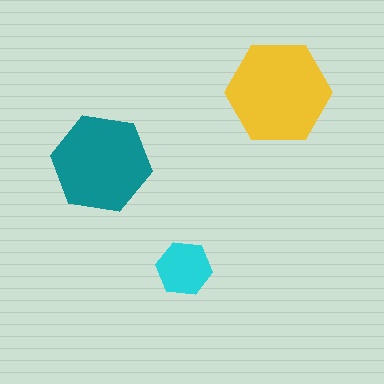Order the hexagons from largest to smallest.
the yellow one, the teal one, the cyan one.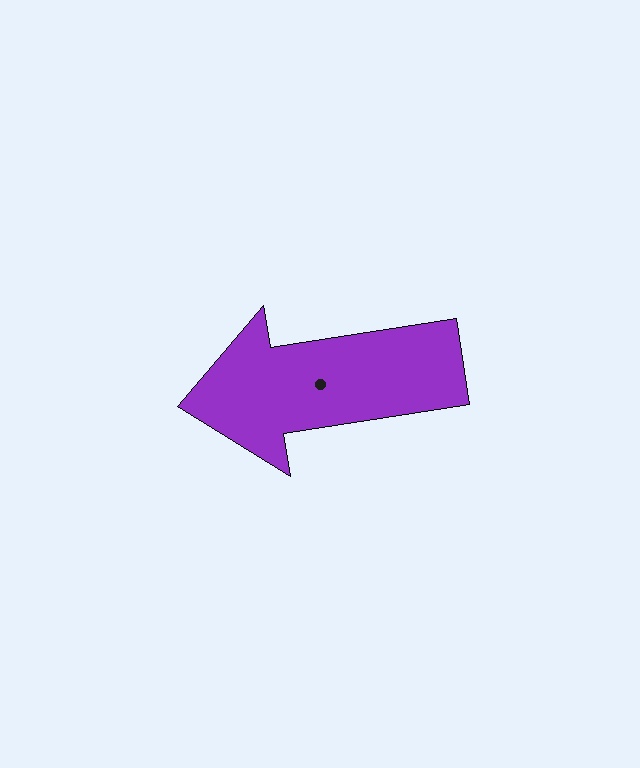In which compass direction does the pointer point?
West.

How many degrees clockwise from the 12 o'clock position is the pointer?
Approximately 261 degrees.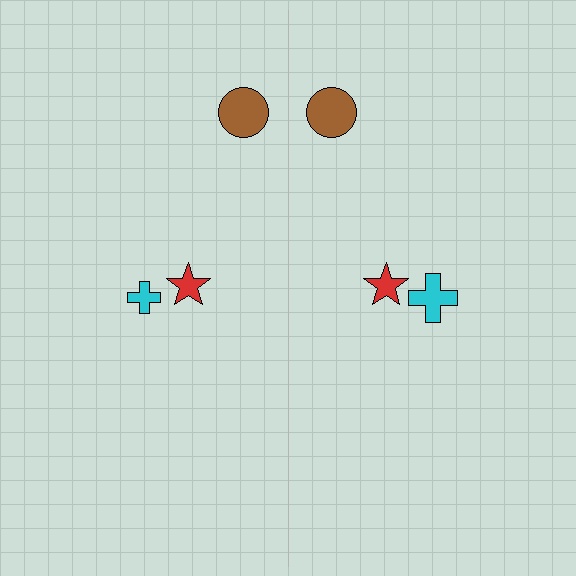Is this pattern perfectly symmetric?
No, the pattern is not perfectly symmetric. The cyan cross on the right side has a different size than its mirror counterpart.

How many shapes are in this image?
There are 6 shapes in this image.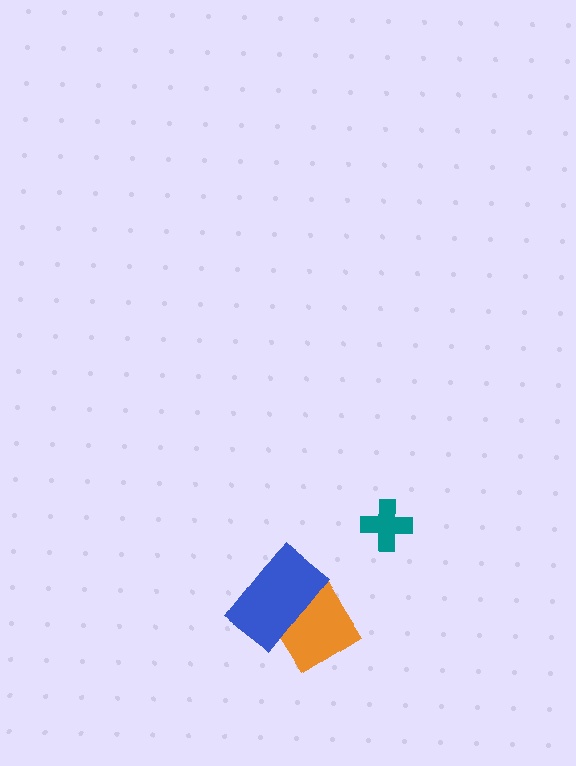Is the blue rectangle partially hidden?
No, no other shape covers it.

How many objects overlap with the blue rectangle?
1 object overlaps with the blue rectangle.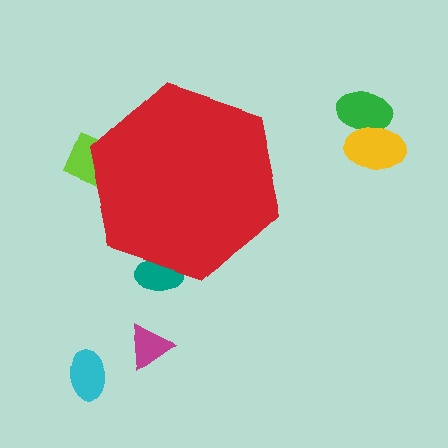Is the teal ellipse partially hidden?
Yes, the teal ellipse is partially hidden behind the red hexagon.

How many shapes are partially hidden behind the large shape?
2 shapes are partially hidden.